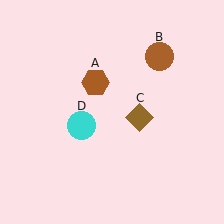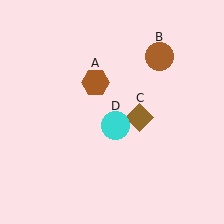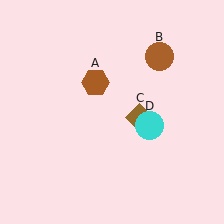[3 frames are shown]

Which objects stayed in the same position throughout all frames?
Brown hexagon (object A) and brown circle (object B) and brown diamond (object C) remained stationary.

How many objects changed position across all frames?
1 object changed position: cyan circle (object D).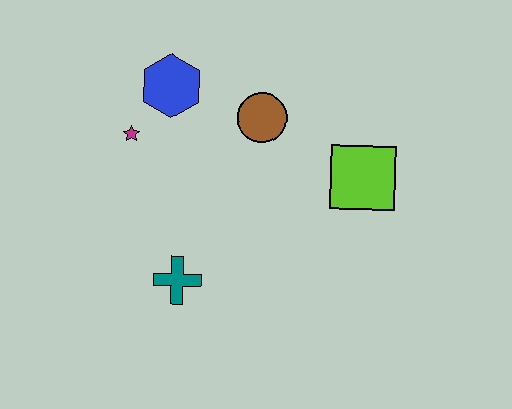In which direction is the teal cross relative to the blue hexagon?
The teal cross is below the blue hexagon.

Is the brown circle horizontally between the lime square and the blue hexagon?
Yes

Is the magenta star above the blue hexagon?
No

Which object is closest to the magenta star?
The blue hexagon is closest to the magenta star.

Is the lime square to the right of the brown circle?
Yes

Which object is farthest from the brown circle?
The teal cross is farthest from the brown circle.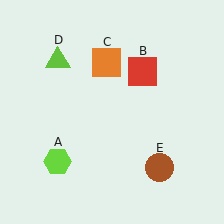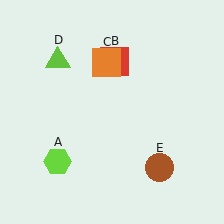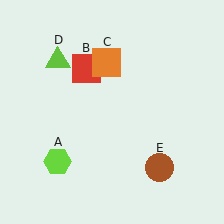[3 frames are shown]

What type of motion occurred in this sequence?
The red square (object B) rotated counterclockwise around the center of the scene.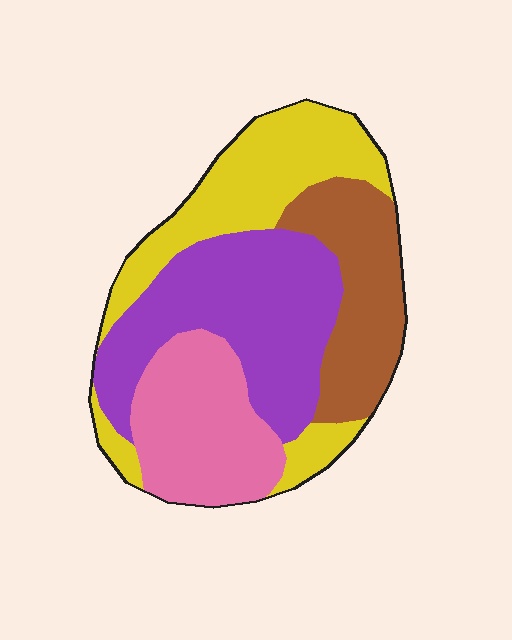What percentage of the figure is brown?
Brown covers around 20% of the figure.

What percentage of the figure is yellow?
Yellow takes up about one quarter (1/4) of the figure.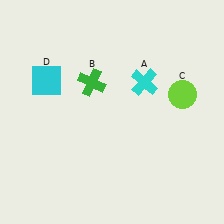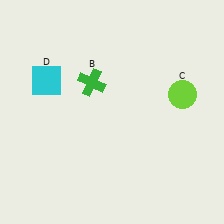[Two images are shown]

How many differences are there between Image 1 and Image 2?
There is 1 difference between the two images.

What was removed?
The cyan cross (A) was removed in Image 2.